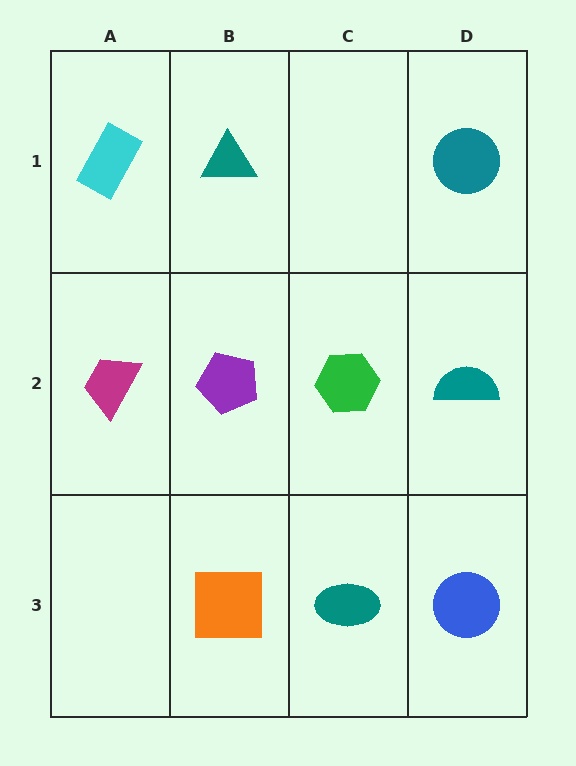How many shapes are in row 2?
4 shapes.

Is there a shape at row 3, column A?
No, that cell is empty.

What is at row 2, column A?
A magenta trapezoid.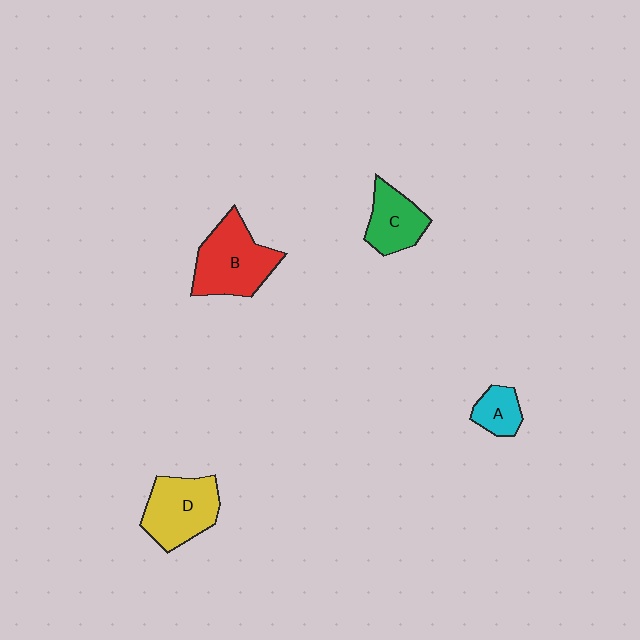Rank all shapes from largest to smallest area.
From largest to smallest: B (red), D (yellow), C (green), A (cyan).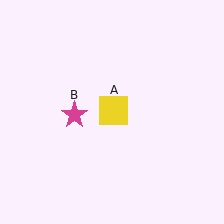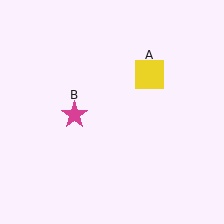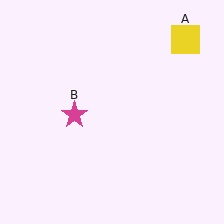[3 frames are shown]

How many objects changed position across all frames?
1 object changed position: yellow square (object A).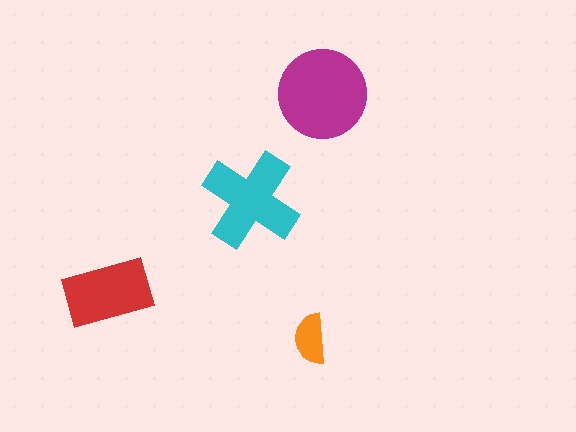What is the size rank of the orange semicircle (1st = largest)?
4th.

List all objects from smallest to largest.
The orange semicircle, the red rectangle, the cyan cross, the magenta circle.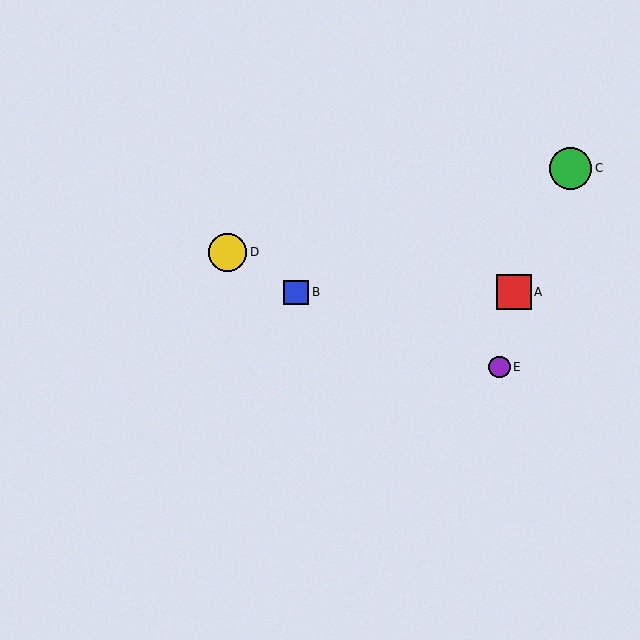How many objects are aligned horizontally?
2 objects (A, B) are aligned horizontally.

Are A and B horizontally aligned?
Yes, both are at y≈292.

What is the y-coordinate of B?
Object B is at y≈292.